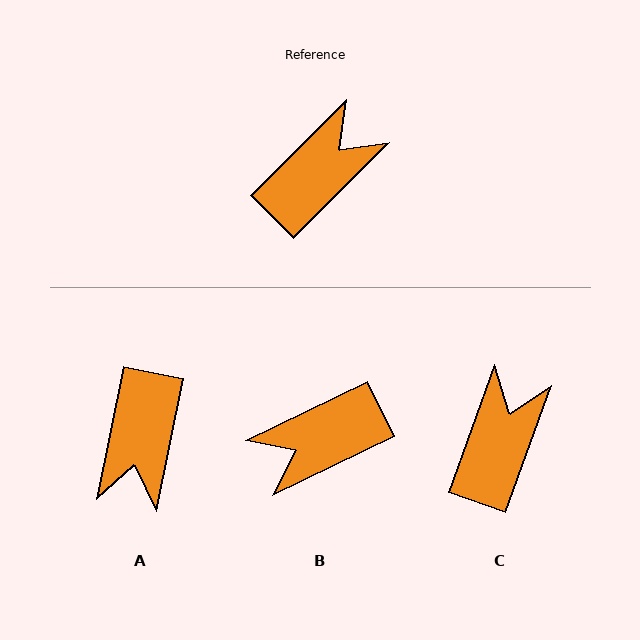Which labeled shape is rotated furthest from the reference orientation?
B, about 161 degrees away.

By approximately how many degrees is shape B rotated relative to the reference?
Approximately 161 degrees counter-clockwise.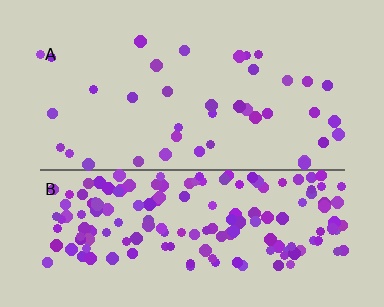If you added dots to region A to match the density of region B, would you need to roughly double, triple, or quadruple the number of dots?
Approximately quadruple.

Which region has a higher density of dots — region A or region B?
B (the bottom).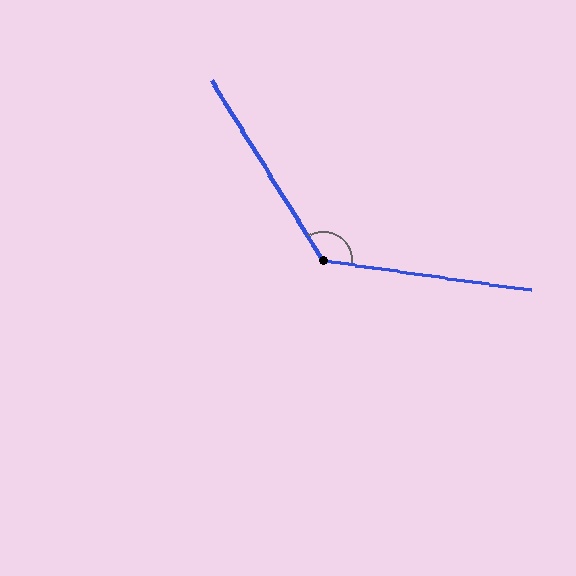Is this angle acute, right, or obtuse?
It is obtuse.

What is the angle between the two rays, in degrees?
Approximately 130 degrees.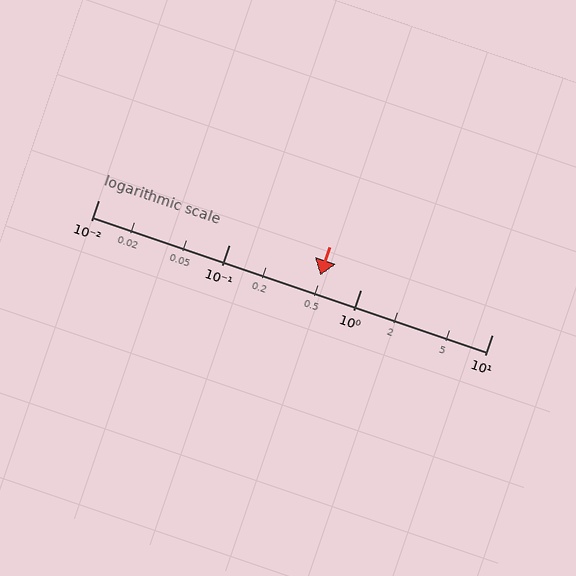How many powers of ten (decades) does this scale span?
The scale spans 3 decades, from 0.01 to 10.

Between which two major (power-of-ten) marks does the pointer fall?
The pointer is between 0.1 and 1.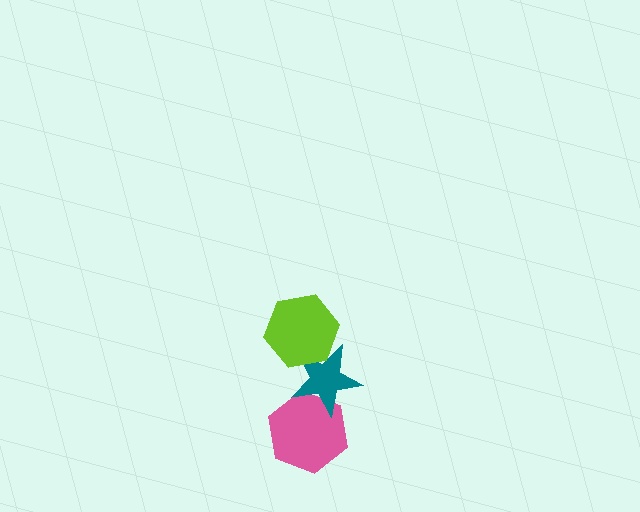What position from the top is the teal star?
The teal star is 2nd from the top.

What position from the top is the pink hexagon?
The pink hexagon is 3rd from the top.